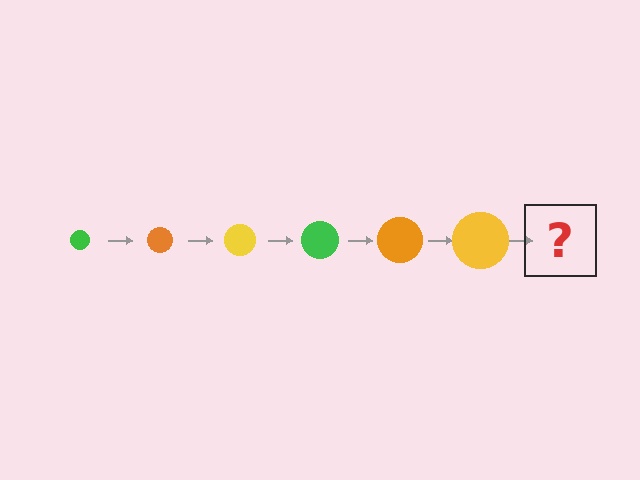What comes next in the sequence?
The next element should be a green circle, larger than the previous one.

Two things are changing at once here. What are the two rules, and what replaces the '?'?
The two rules are that the circle grows larger each step and the color cycles through green, orange, and yellow. The '?' should be a green circle, larger than the previous one.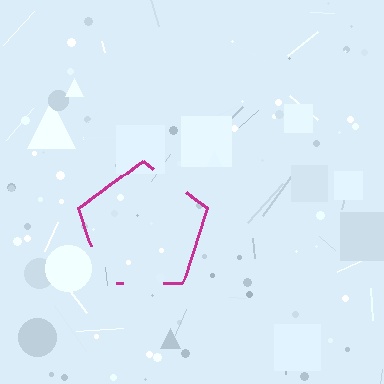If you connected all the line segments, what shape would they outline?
They would outline a pentagon.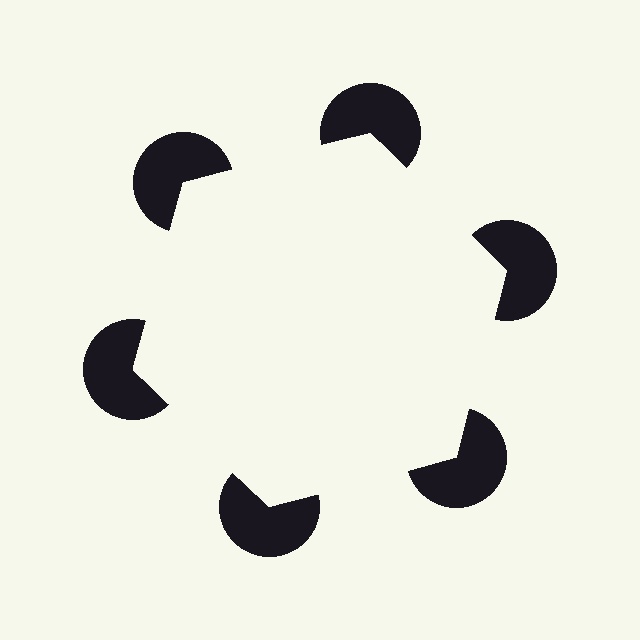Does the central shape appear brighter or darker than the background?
It typically appears slightly brighter than the background, even though no actual brightness change is drawn.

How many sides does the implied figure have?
6 sides.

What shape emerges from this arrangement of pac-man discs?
An illusory hexagon — its edges are inferred from the aligned wedge cuts in the pac-man discs, not physically drawn.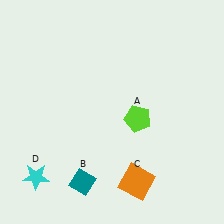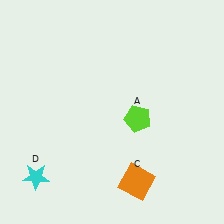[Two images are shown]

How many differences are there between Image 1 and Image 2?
There is 1 difference between the two images.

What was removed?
The teal diamond (B) was removed in Image 2.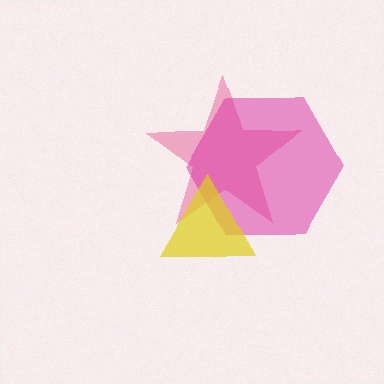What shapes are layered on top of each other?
The layered shapes are: a pink star, a magenta hexagon, a yellow triangle.